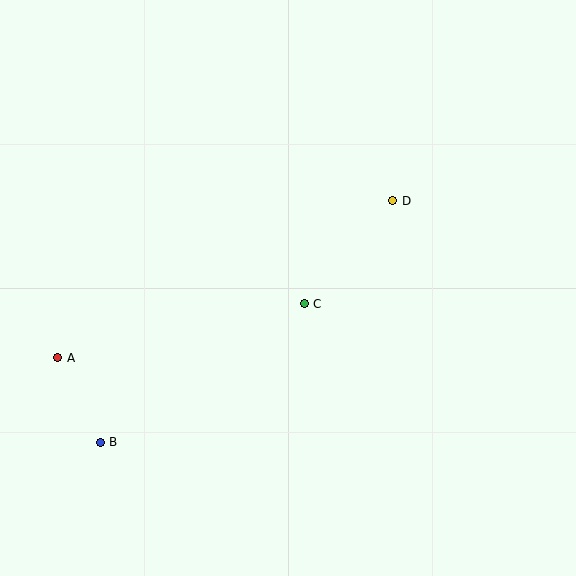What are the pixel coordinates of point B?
Point B is at (100, 442).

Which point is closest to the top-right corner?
Point D is closest to the top-right corner.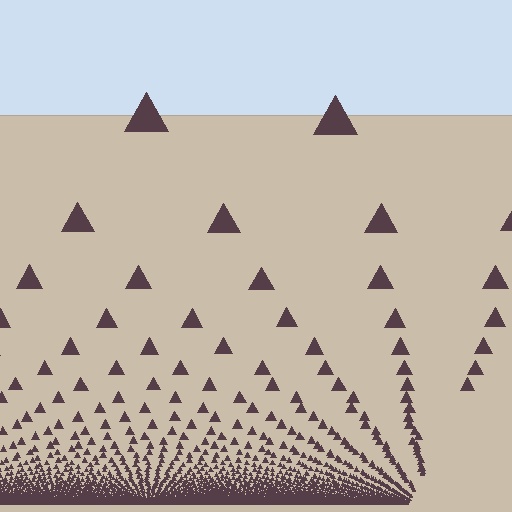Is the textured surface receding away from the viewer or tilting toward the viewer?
The surface appears to tilt toward the viewer. Texture elements get larger and sparser toward the top.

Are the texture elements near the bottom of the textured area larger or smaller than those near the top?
Smaller. The gradient is inverted — elements near the bottom are smaller and denser.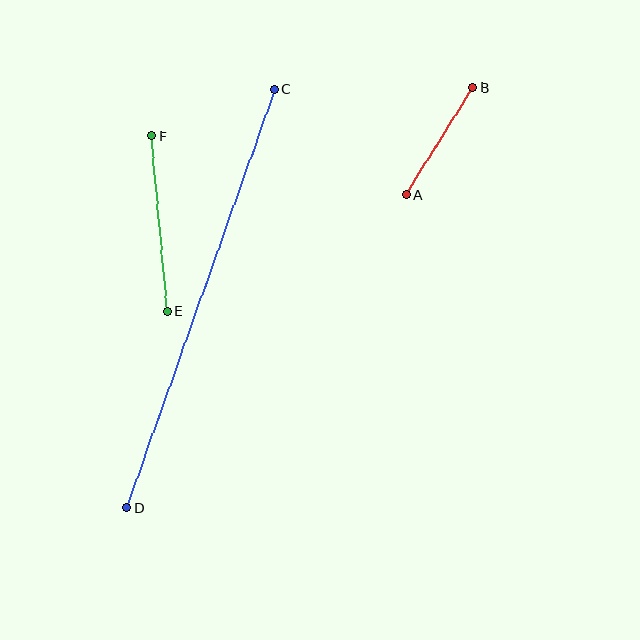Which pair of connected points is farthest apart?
Points C and D are farthest apart.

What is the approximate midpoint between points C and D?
The midpoint is at approximately (200, 298) pixels.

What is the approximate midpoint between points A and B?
The midpoint is at approximately (440, 141) pixels.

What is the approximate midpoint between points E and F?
The midpoint is at approximately (159, 223) pixels.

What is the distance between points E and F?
The distance is approximately 176 pixels.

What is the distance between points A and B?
The distance is approximately 126 pixels.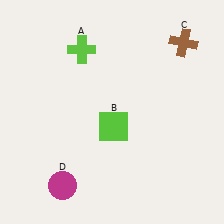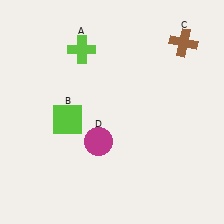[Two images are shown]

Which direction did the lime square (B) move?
The lime square (B) moved left.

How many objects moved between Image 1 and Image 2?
2 objects moved between the two images.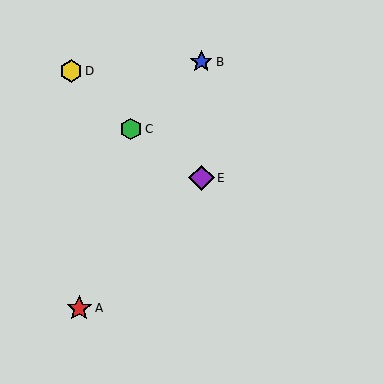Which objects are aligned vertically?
Objects B, E are aligned vertically.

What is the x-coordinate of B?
Object B is at x≈201.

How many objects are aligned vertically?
2 objects (B, E) are aligned vertically.